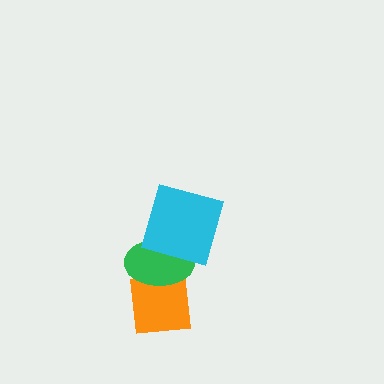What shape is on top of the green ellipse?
The cyan square is on top of the green ellipse.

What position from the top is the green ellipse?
The green ellipse is 2nd from the top.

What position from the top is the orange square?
The orange square is 3rd from the top.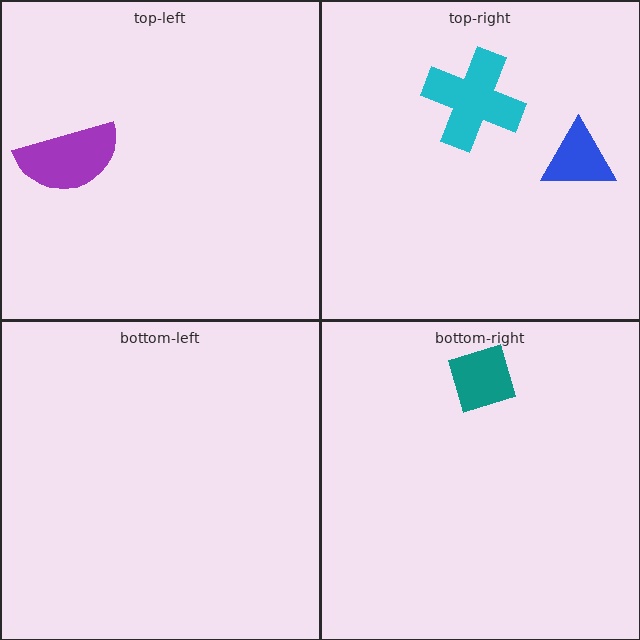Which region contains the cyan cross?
The top-right region.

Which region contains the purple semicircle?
The top-left region.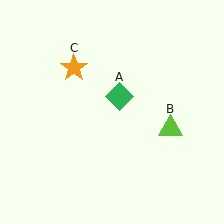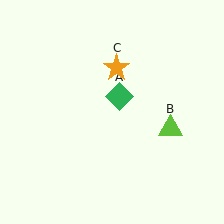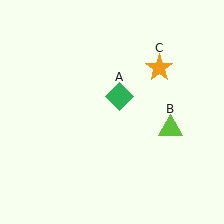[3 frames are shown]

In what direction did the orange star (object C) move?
The orange star (object C) moved right.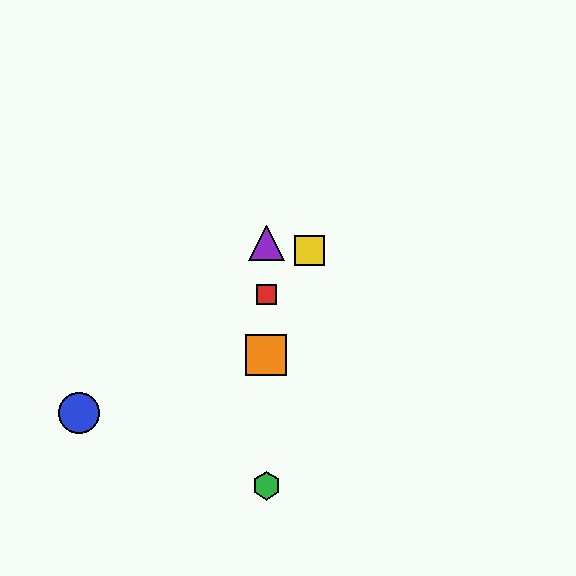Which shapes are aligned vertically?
The red square, the green hexagon, the purple triangle, the orange square are aligned vertically.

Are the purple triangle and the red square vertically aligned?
Yes, both are at x≈266.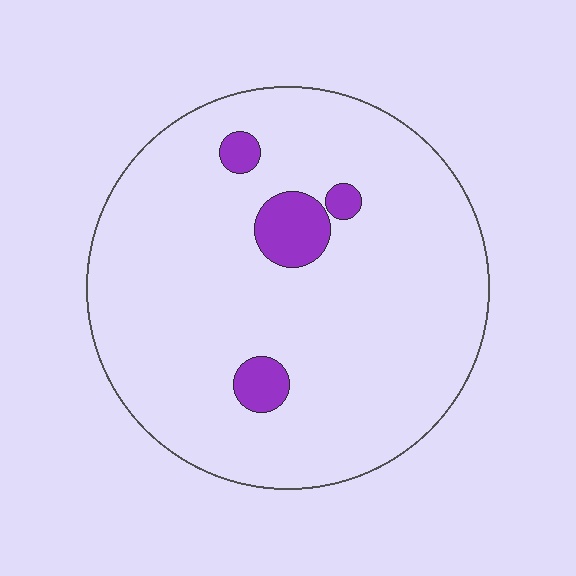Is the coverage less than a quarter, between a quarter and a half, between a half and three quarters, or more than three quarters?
Less than a quarter.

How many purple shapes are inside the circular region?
4.